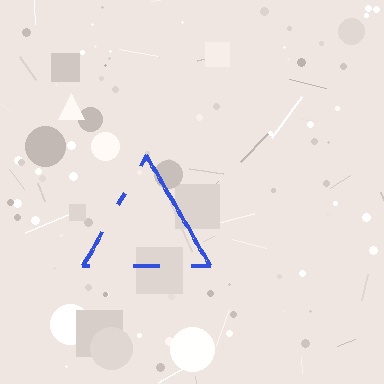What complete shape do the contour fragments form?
The contour fragments form a triangle.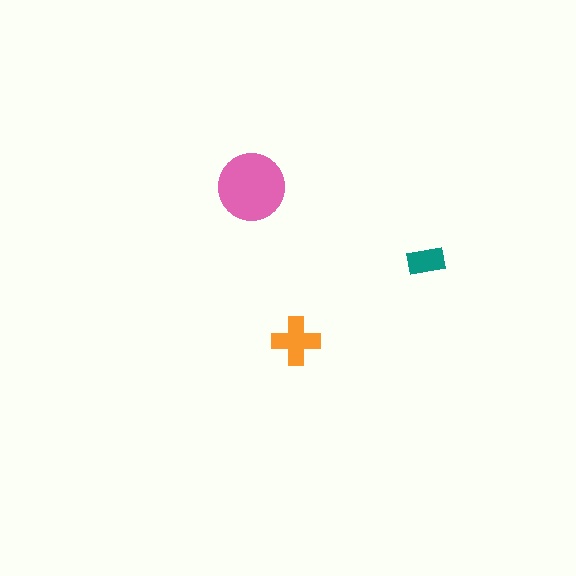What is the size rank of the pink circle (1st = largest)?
1st.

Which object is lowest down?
The orange cross is bottommost.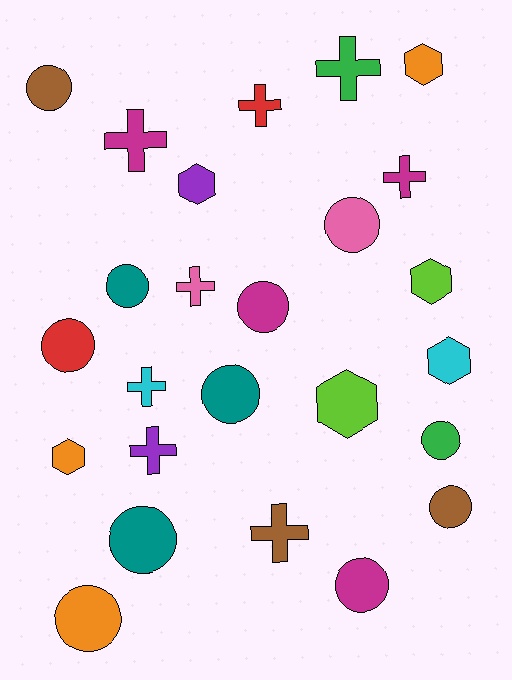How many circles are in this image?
There are 11 circles.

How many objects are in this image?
There are 25 objects.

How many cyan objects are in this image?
There are 2 cyan objects.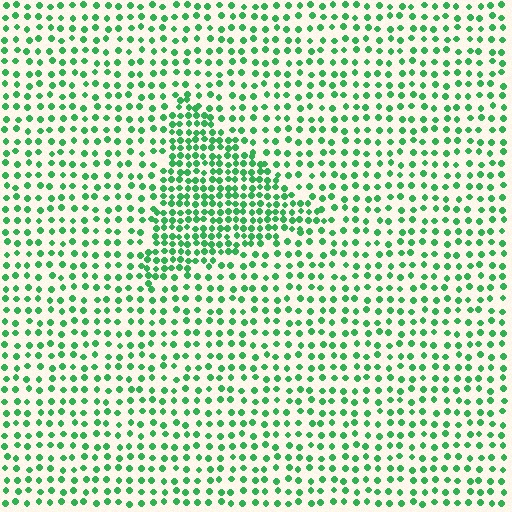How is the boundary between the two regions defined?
The boundary is defined by a change in element density (approximately 2.0x ratio). All elements are the same color, size, and shape.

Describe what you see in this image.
The image contains small green elements arranged at two different densities. A triangle-shaped region is visible where the elements are more densely packed than the surrounding area.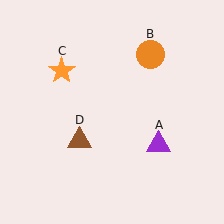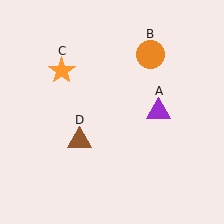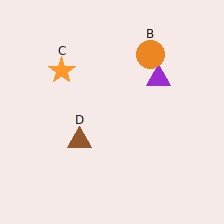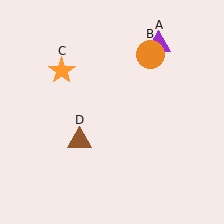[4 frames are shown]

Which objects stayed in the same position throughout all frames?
Orange circle (object B) and orange star (object C) and brown triangle (object D) remained stationary.